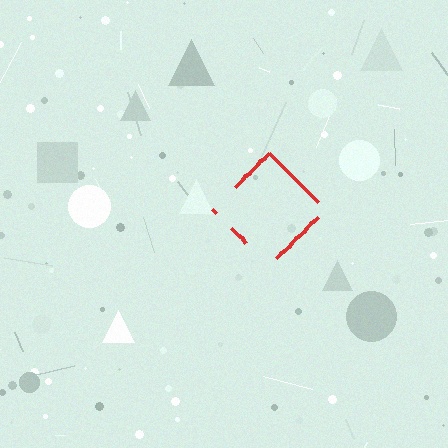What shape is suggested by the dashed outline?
The dashed outline suggests a diamond.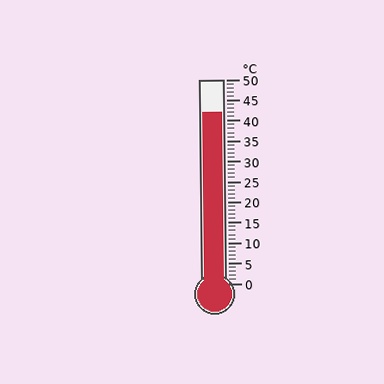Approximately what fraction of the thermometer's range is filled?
The thermometer is filled to approximately 85% of its range.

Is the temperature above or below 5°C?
The temperature is above 5°C.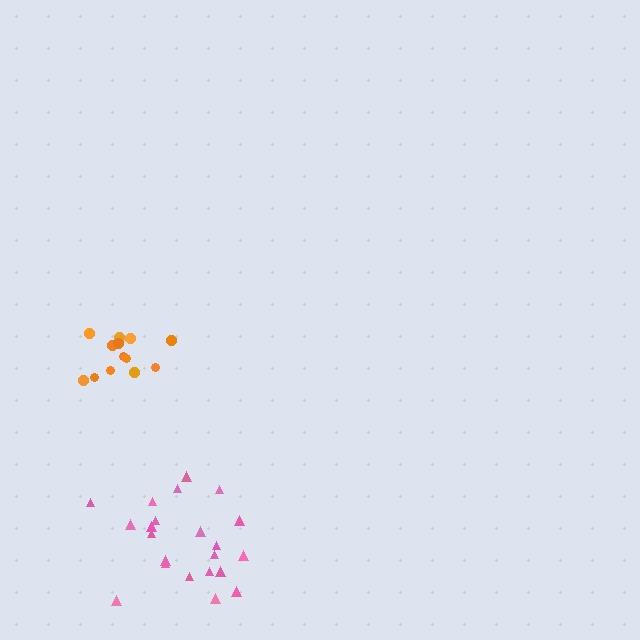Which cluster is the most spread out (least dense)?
Pink.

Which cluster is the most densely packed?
Orange.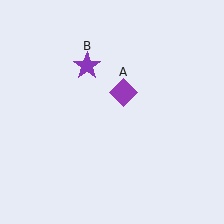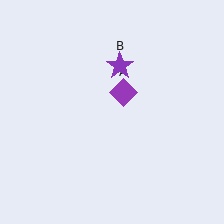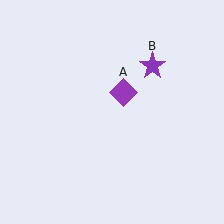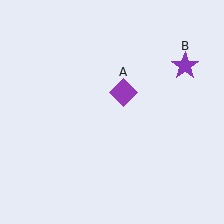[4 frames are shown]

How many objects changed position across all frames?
1 object changed position: purple star (object B).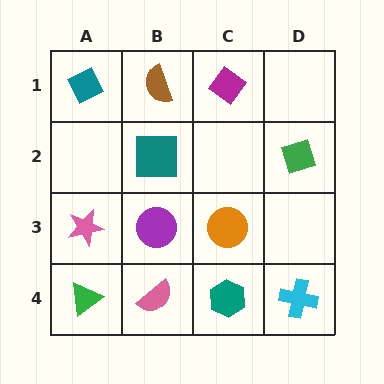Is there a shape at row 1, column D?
No, that cell is empty.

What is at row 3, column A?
A pink star.